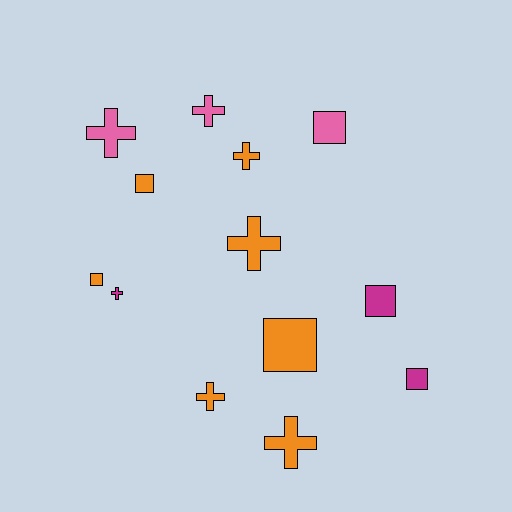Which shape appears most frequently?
Cross, with 7 objects.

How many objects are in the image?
There are 13 objects.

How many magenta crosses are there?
There is 1 magenta cross.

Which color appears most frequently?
Orange, with 7 objects.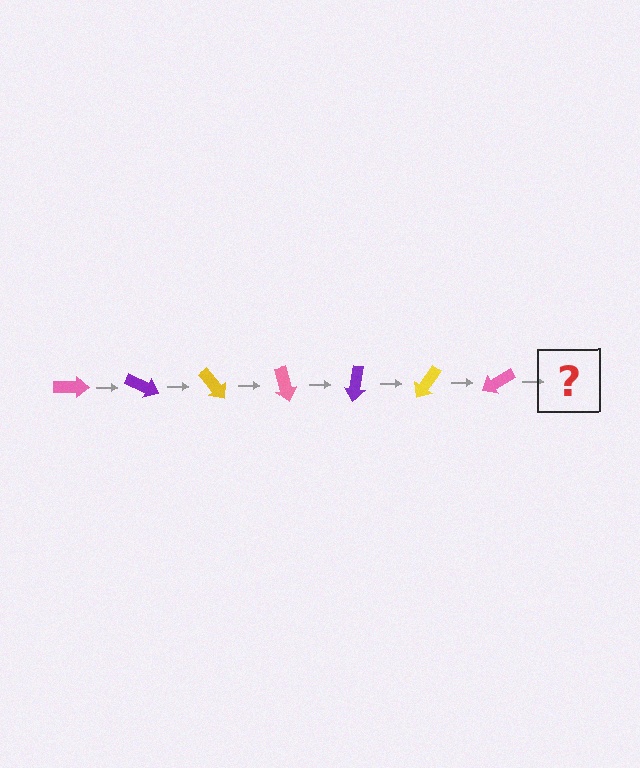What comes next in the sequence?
The next element should be a purple arrow, rotated 175 degrees from the start.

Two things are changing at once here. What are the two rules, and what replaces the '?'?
The two rules are that it rotates 25 degrees each step and the color cycles through pink, purple, and yellow. The '?' should be a purple arrow, rotated 175 degrees from the start.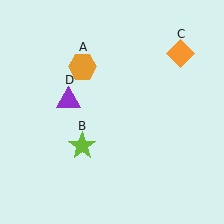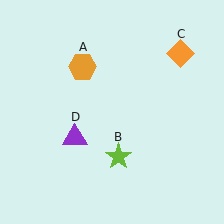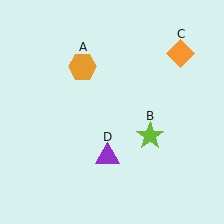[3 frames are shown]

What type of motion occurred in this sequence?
The lime star (object B), purple triangle (object D) rotated counterclockwise around the center of the scene.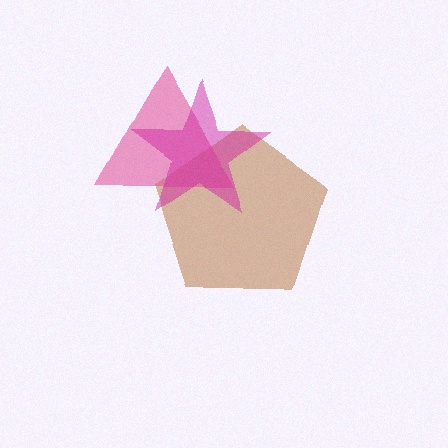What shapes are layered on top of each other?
The layered shapes are: a brown pentagon, a pink triangle, a magenta star.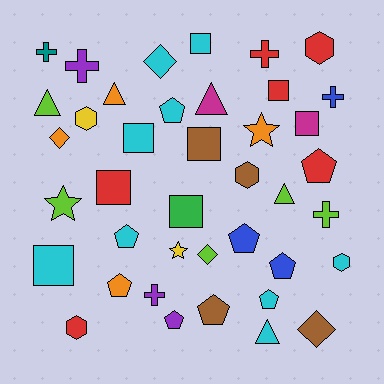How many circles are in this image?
There are no circles.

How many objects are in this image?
There are 40 objects.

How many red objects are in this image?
There are 6 red objects.